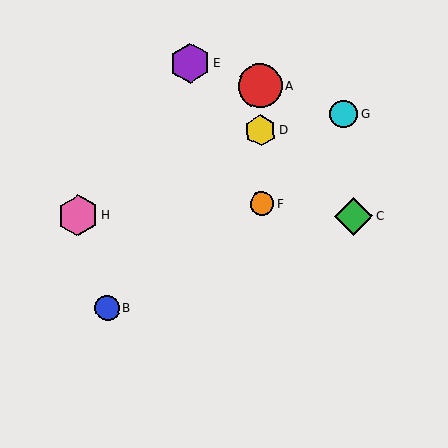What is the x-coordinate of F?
Object F is at x≈262.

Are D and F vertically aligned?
Yes, both are at x≈261.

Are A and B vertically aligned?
No, A is at x≈260 and B is at x≈107.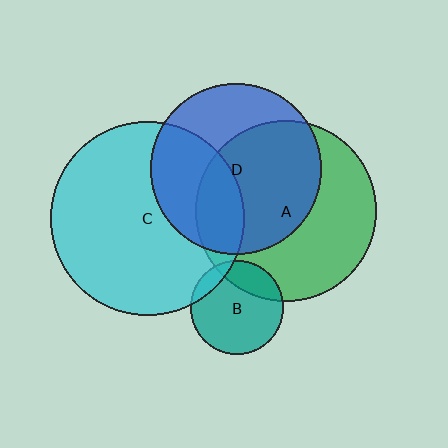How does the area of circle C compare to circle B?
Approximately 4.3 times.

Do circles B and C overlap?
Yes.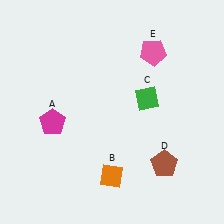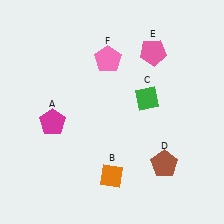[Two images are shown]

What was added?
A pink pentagon (F) was added in Image 2.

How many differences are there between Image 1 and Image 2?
There is 1 difference between the two images.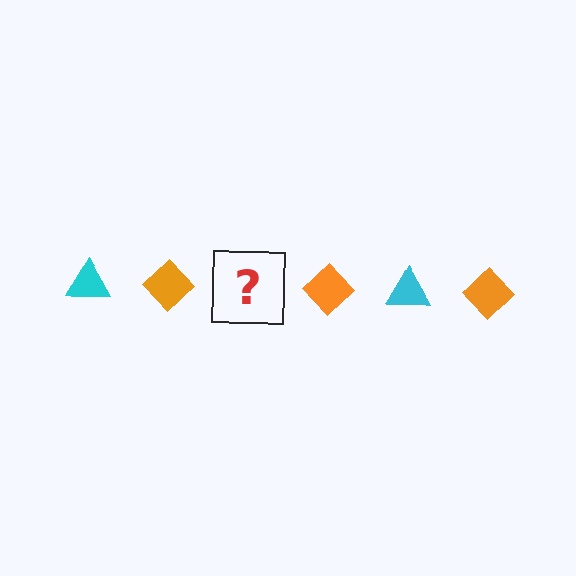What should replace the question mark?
The question mark should be replaced with a cyan triangle.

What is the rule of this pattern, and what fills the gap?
The rule is that the pattern alternates between cyan triangle and orange diamond. The gap should be filled with a cyan triangle.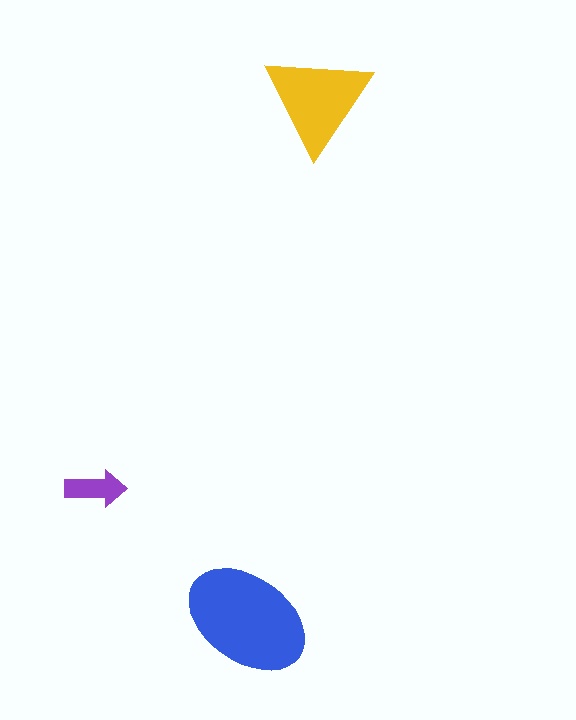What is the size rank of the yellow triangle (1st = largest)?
2nd.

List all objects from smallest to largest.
The purple arrow, the yellow triangle, the blue ellipse.